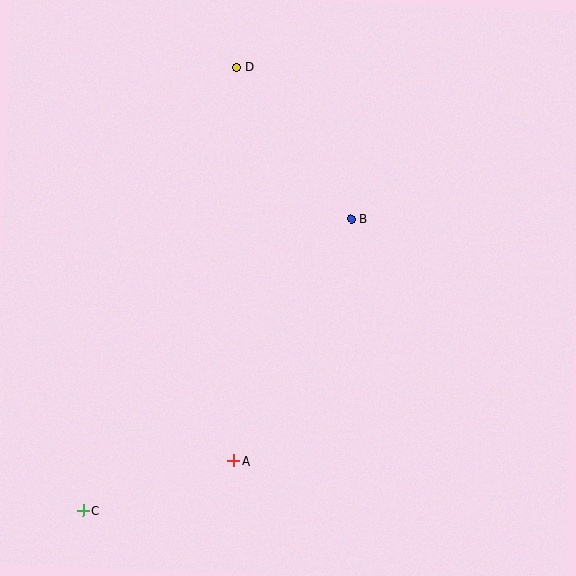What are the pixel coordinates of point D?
Point D is at (237, 67).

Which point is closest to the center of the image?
Point B at (351, 219) is closest to the center.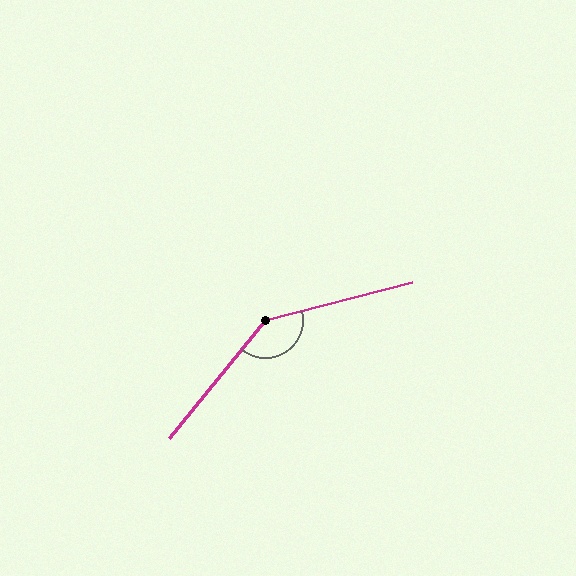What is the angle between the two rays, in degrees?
Approximately 143 degrees.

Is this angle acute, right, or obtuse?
It is obtuse.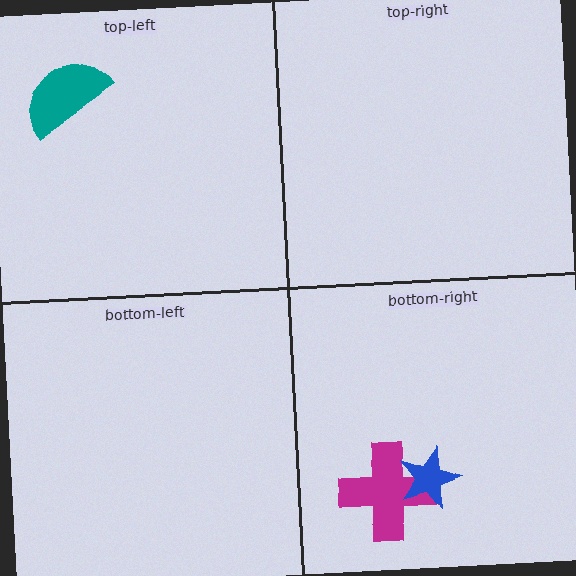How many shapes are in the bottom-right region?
2.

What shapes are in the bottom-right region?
The magenta cross, the blue star.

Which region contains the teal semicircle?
The top-left region.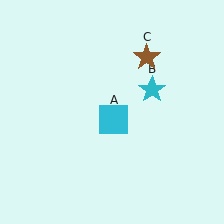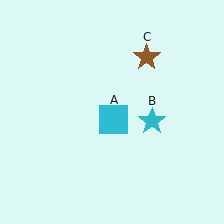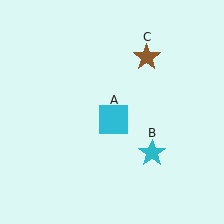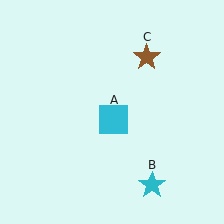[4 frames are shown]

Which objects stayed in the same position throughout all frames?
Cyan square (object A) and brown star (object C) remained stationary.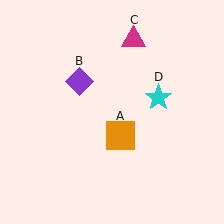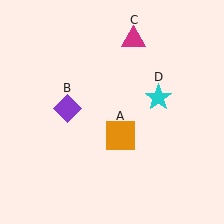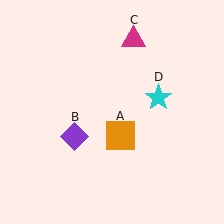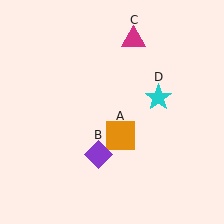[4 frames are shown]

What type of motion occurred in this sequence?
The purple diamond (object B) rotated counterclockwise around the center of the scene.